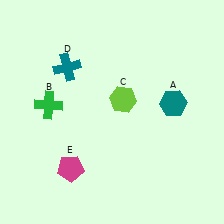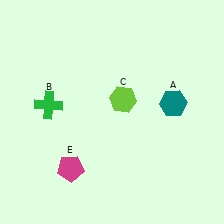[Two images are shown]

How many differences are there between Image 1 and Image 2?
There is 1 difference between the two images.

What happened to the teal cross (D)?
The teal cross (D) was removed in Image 2. It was in the top-left area of Image 1.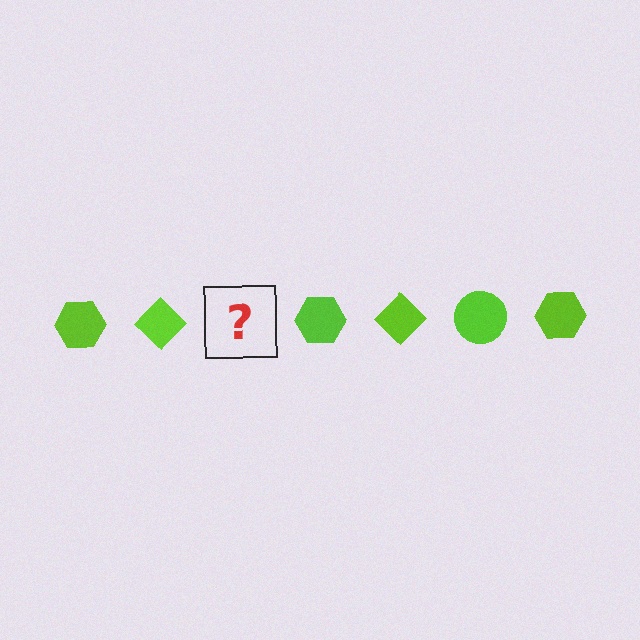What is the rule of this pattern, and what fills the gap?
The rule is that the pattern cycles through hexagon, diamond, circle shapes in lime. The gap should be filled with a lime circle.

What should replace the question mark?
The question mark should be replaced with a lime circle.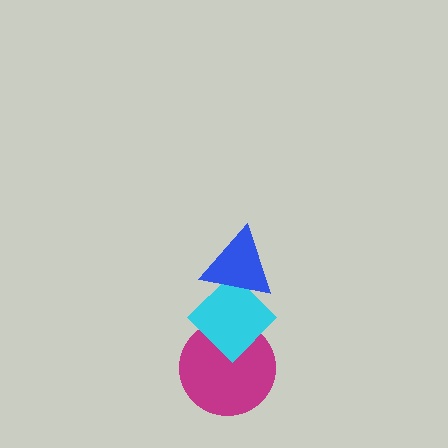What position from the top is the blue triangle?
The blue triangle is 1st from the top.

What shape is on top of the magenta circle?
The cyan diamond is on top of the magenta circle.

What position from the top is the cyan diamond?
The cyan diamond is 2nd from the top.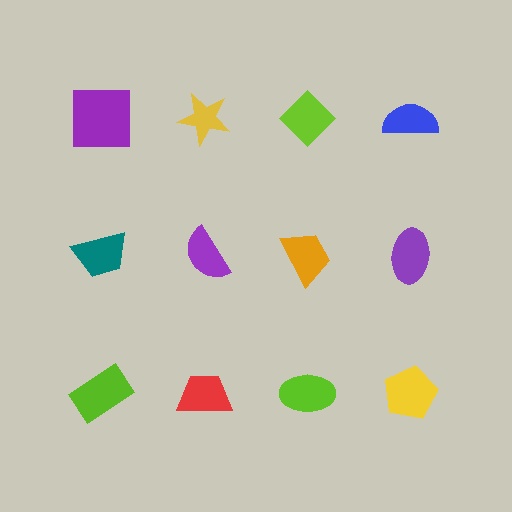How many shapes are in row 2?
4 shapes.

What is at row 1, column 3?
A lime diamond.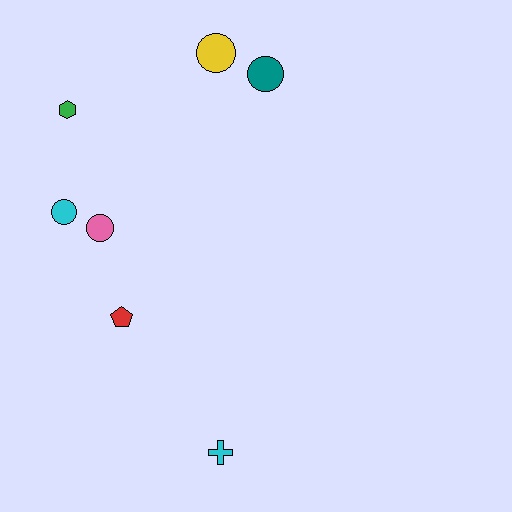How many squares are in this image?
There are no squares.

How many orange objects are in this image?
There are no orange objects.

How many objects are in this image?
There are 7 objects.